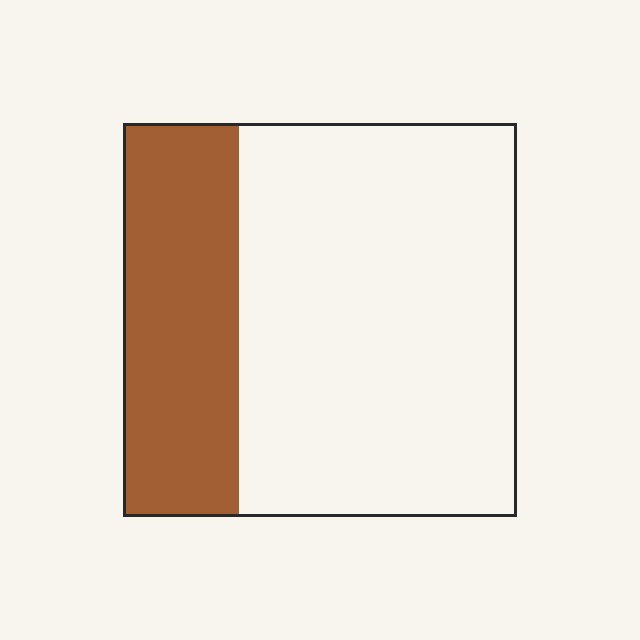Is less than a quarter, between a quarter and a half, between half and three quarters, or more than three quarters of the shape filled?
Between a quarter and a half.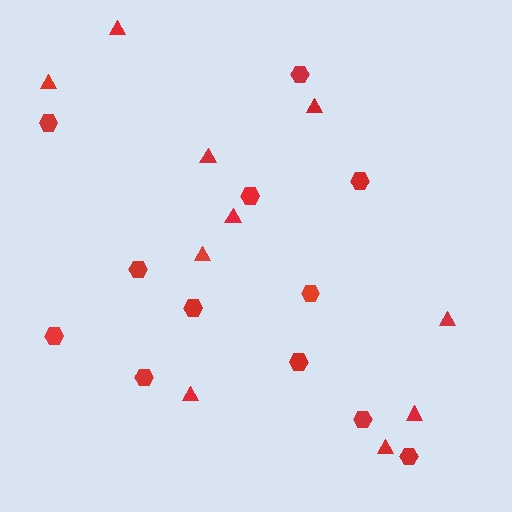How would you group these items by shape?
There are 2 groups: one group of hexagons (12) and one group of triangles (10).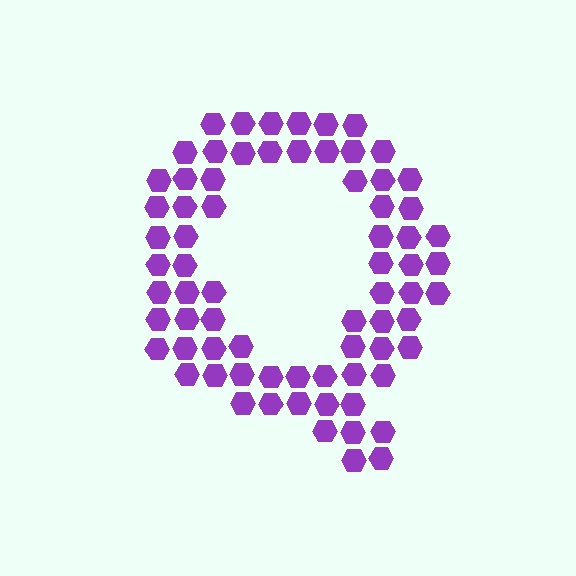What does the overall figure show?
The overall figure shows the letter Q.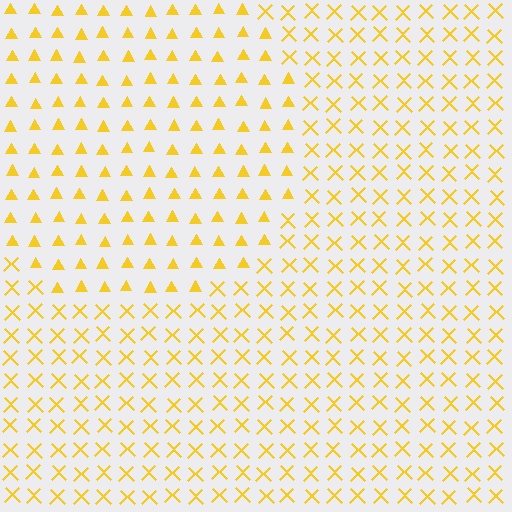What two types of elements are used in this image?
The image uses triangles inside the circle region and X marks outside it.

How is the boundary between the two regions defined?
The boundary is defined by a change in element shape: triangles inside vs. X marks outside. All elements share the same color and spacing.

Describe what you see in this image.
The image is filled with small yellow elements arranged in a uniform grid. A circle-shaped region contains triangles, while the surrounding area contains X marks. The boundary is defined purely by the change in element shape.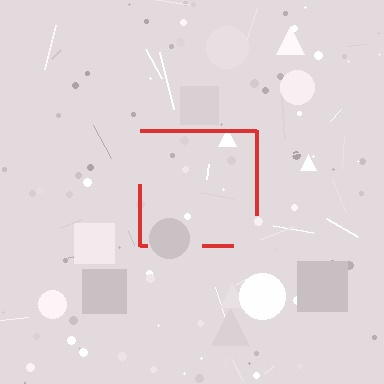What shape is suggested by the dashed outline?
The dashed outline suggests a square.